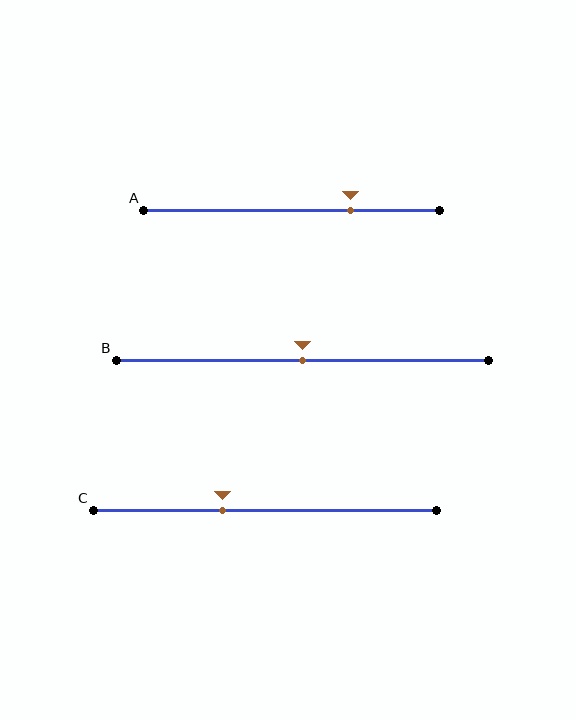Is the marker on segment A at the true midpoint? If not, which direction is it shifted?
No, the marker on segment A is shifted to the right by about 20% of the segment length.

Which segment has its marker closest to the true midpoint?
Segment B has its marker closest to the true midpoint.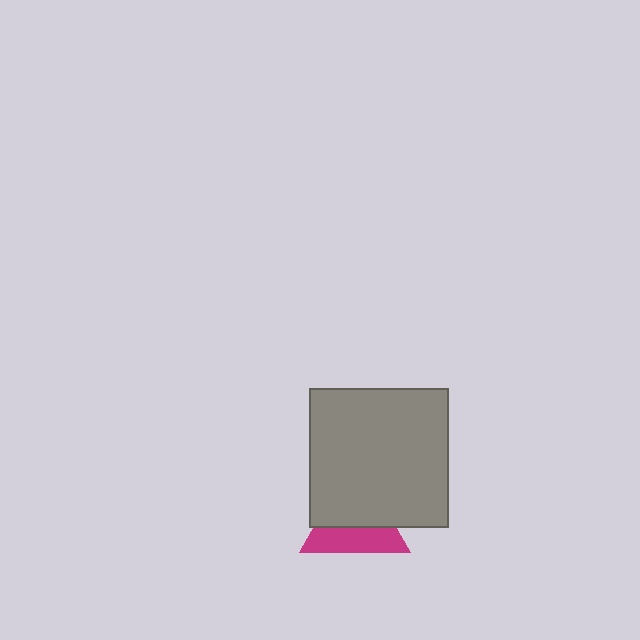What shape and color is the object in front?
The object in front is a gray square.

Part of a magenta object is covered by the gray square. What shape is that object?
It is a triangle.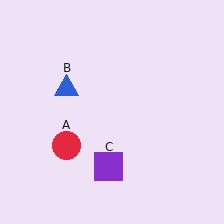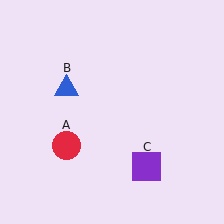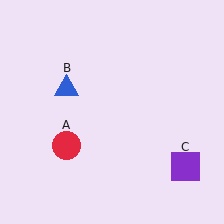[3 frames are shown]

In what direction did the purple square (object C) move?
The purple square (object C) moved right.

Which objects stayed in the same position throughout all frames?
Red circle (object A) and blue triangle (object B) remained stationary.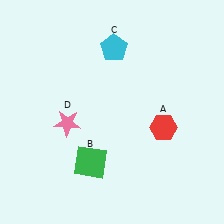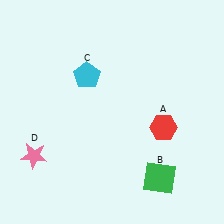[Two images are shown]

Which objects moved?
The objects that moved are: the green square (B), the cyan pentagon (C), the pink star (D).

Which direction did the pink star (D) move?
The pink star (D) moved left.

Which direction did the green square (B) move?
The green square (B) moved right.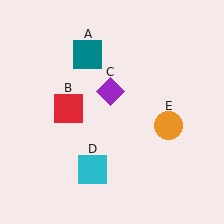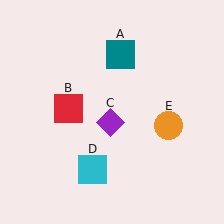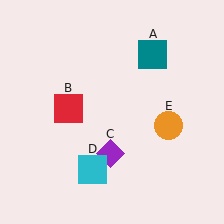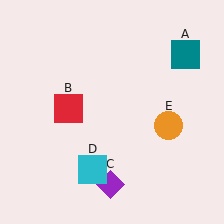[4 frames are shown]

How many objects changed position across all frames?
2 objects changed position: teal square (object A), purple diamond (object C).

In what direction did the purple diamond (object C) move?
The purple diamond (object C) moved down.